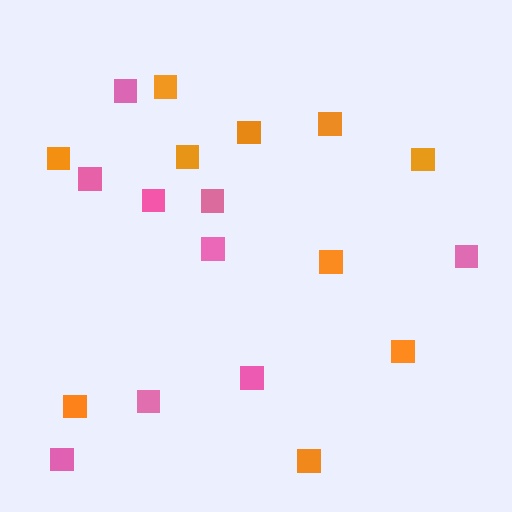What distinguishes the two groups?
There are 2 groups: one group of orange squares (10) and one group of pink squares (9).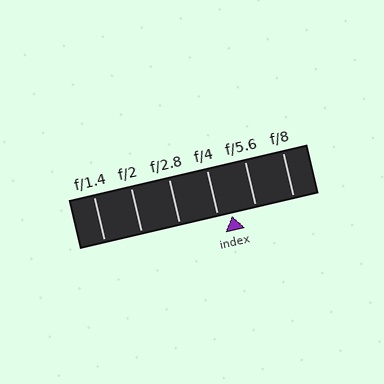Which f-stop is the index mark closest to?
The index mark is closest to f/4.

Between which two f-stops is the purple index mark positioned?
The index mark is between f/4 and f/5.6.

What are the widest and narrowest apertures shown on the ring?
The widest aperture shown is f/1.4 and the narrowest is f/8.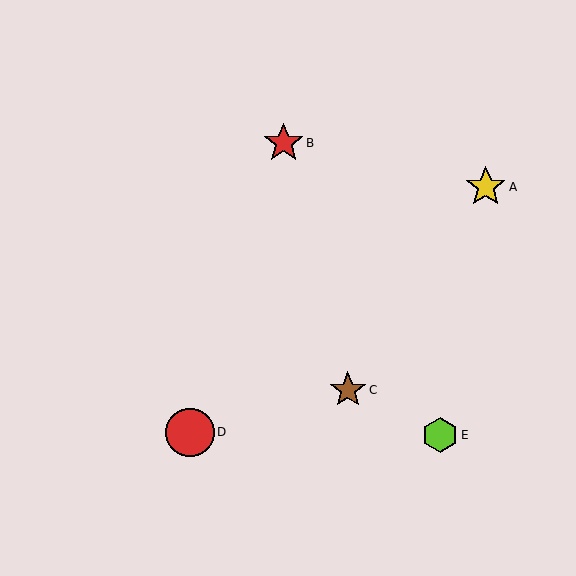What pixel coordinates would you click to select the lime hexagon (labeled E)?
Click at (440, 435) to select the lime hexagon E.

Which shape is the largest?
The red circle (labeled D) is the largest.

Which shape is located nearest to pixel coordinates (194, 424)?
The red circle (labeled D) at (190, 432) is nearest to that location.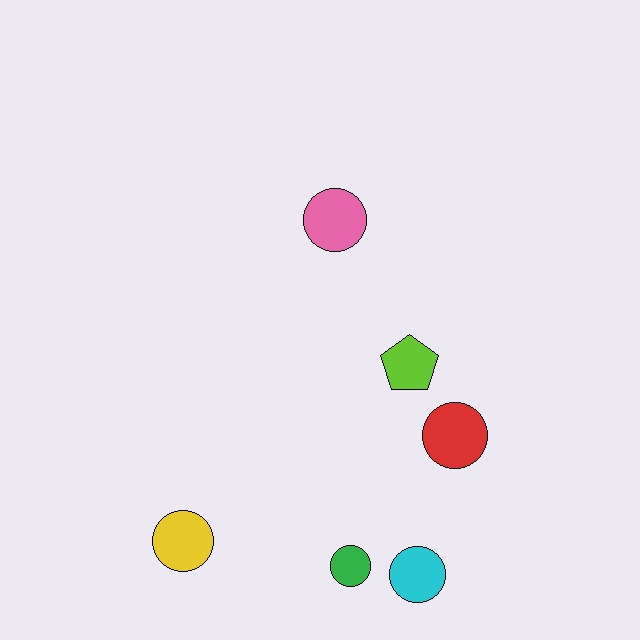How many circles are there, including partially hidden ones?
There are 5 circles.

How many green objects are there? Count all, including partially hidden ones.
There is 1 green object.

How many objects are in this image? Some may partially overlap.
There are 6 objects.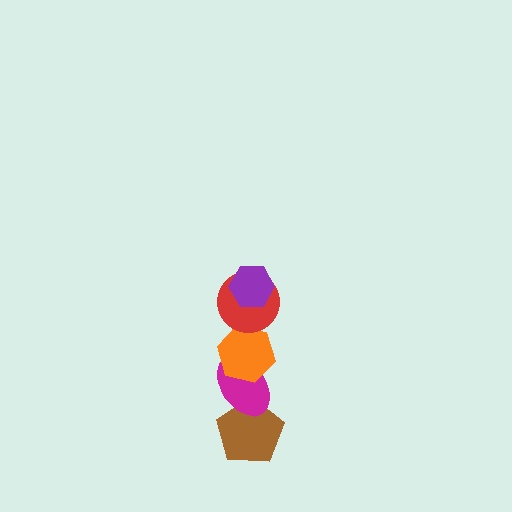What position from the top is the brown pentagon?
The brown pentagon is 5th from the top.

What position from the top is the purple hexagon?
The purple hexagon is 1st from the top.